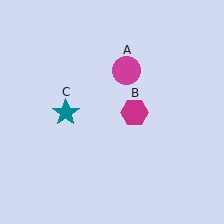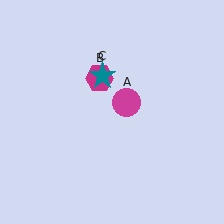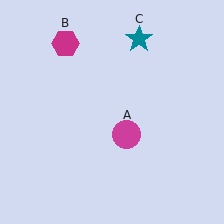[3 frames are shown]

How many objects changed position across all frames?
3 objects changed position: magenta circle (object A), magenta hexagon (object B), teal star (object C).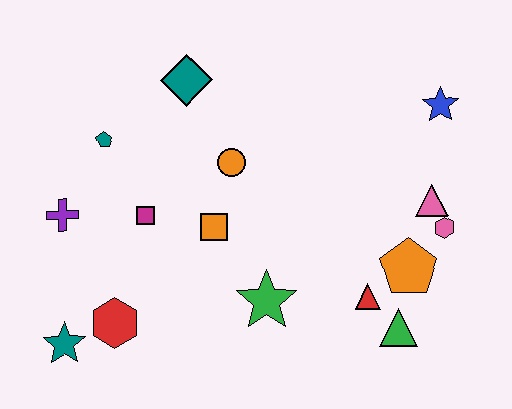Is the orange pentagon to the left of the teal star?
No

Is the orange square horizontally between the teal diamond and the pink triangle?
Yes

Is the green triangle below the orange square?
Yes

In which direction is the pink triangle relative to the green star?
The pink triangle is to the right of the green star.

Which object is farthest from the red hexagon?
The blue star is farthest from the red hexagon.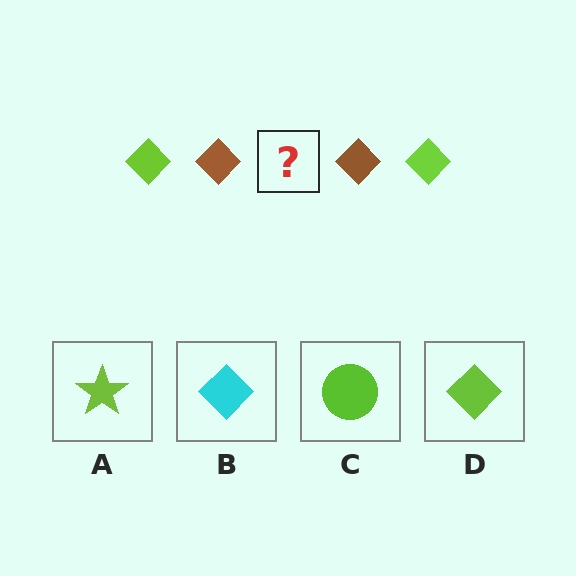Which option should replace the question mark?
Option D.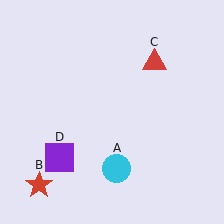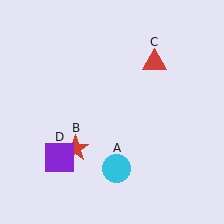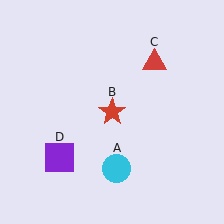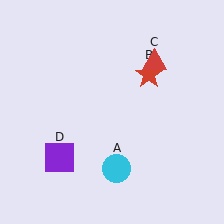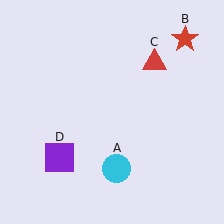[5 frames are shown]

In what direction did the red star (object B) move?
The red star (object B) moved up and to the right.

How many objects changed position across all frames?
1 object changed position: red star (object B).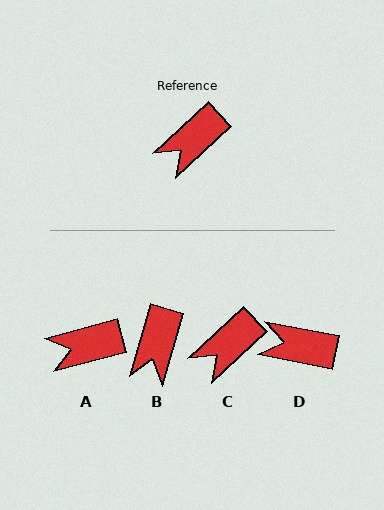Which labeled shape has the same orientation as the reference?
C.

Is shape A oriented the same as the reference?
No, it is off by about 28 degrees.